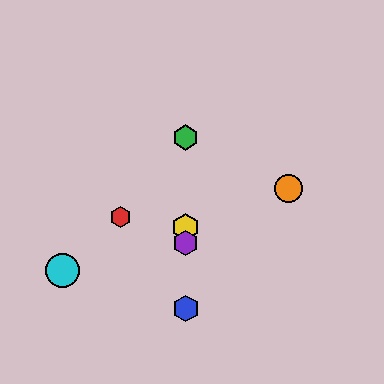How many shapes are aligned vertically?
4 shapes (the blue hexagon, the green hexagon, the yellow hexagon, the purple hexagon) are aligned vertically.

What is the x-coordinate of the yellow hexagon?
The yellow hexagon is at x≈186.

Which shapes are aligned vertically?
The blue hexagon, the green hexagon, the yellow hexagon, the purple hexagon are aligned vertically.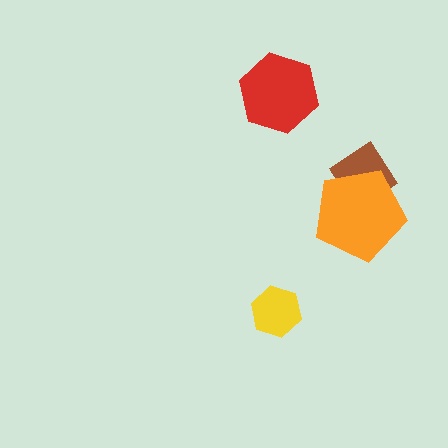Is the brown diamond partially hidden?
Yes, it is partially covered by another shape.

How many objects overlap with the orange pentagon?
1 object overlaps with the orange pentagon.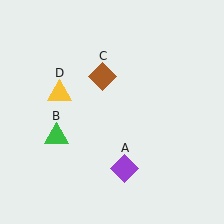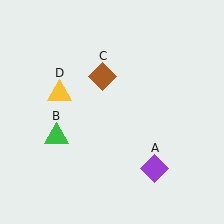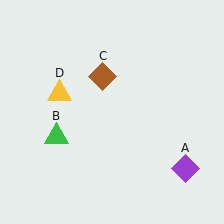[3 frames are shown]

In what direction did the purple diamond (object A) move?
The purple diamond (object A) moved right.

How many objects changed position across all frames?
1 object changed position: purple diamond (object A).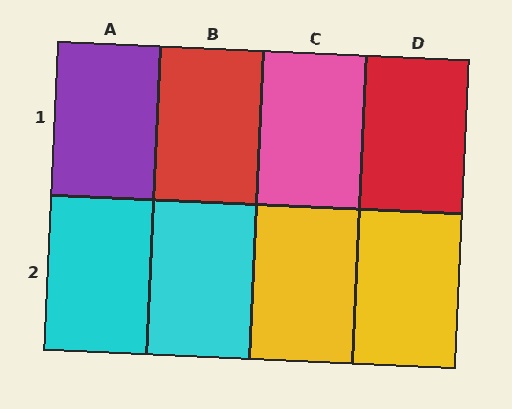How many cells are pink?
1 cell is pink.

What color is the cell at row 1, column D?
Red.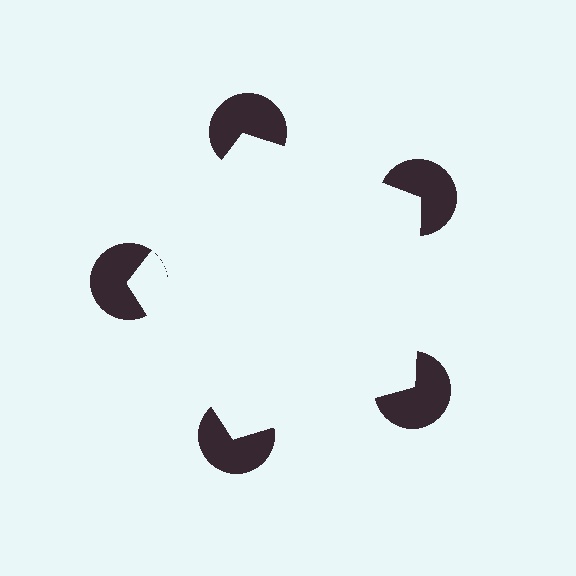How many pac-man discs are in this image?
There are 5 — one at each vertex of the illusory pentagon.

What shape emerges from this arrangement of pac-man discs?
An illusory pentagon — its edges are inferred from the aligned wedge cuts in the pac-man discs, not physically drawn.